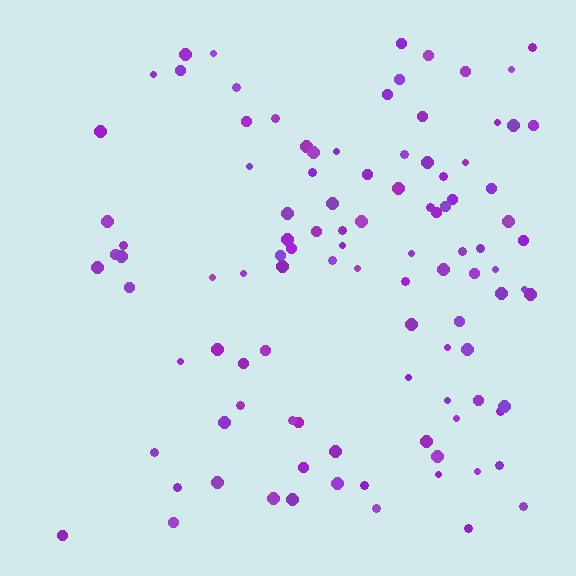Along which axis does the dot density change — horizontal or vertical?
Horizontal.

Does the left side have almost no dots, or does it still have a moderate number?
Still a moderate number, just noticeably fewer than the right.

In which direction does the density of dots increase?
From left to right, with the right side densest.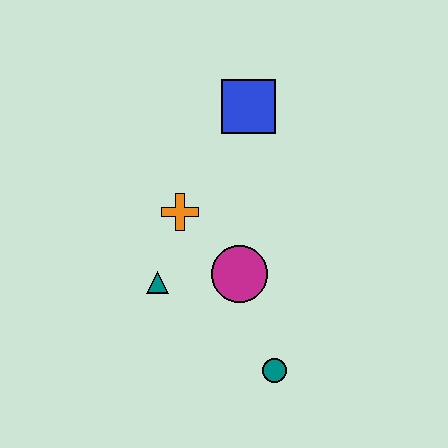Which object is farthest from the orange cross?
The teal circle is farthest from the orange cross.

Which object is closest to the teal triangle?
The orange cross is closest to the teal triangle.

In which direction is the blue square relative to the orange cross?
The blue square is above the orange cross.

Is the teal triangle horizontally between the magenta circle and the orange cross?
No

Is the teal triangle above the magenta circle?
No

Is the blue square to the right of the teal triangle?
Yes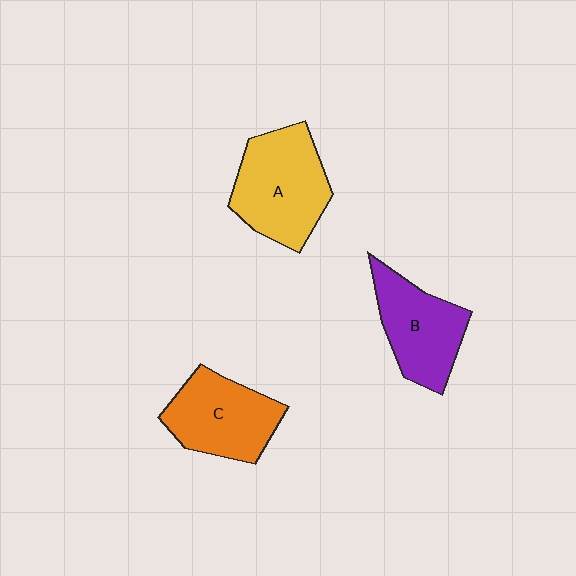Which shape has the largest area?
Shape A (yellow).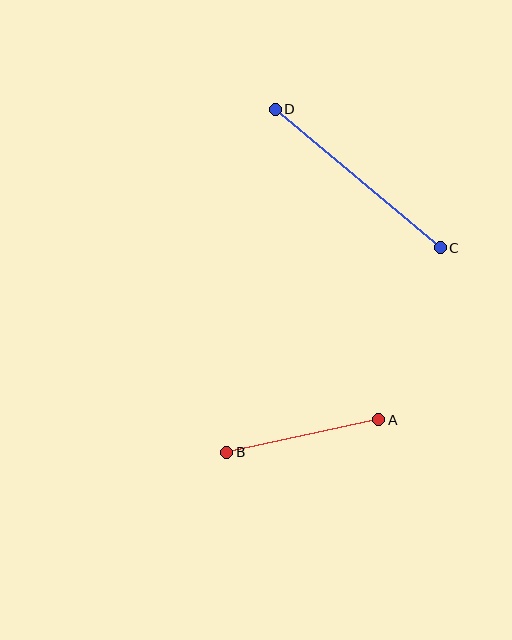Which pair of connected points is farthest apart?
Points C and D are farthest apart.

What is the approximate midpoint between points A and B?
The midpoint is at approximately (303, 436) pixels.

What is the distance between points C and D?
The distance is approximately 215 pixels.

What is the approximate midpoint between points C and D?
The midpoint is at approximately (358, 179) pixels.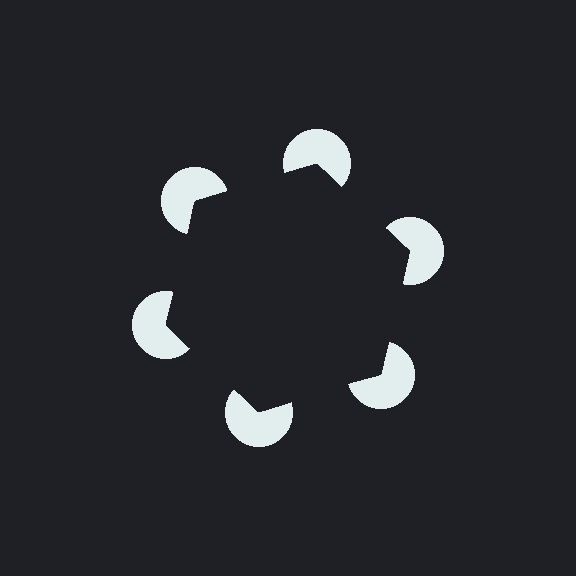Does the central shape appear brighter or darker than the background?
It typically appears slightly darker than the background, even though no actual brightness change is drawn.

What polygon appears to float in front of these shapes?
An illusory hexagon — its edges are inferred from the aligned wedge cuts in the pac-man discs, not physically drawn.